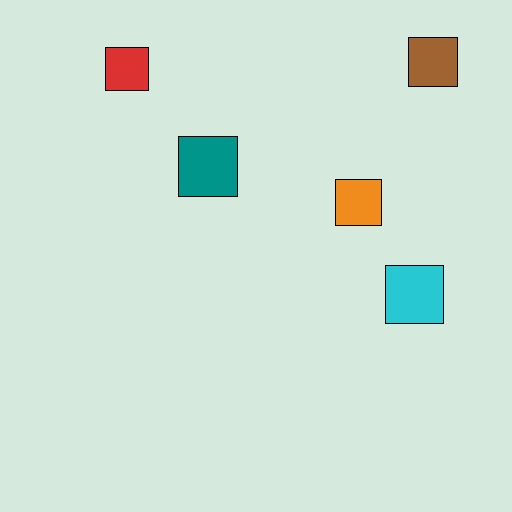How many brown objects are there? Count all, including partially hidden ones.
There is 1 brown object.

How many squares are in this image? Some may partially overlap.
There are 5 squares.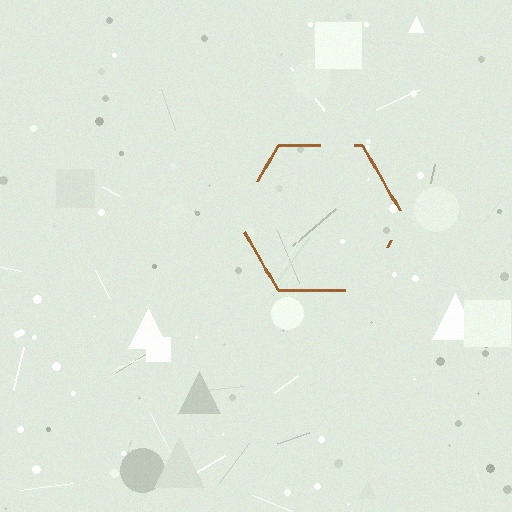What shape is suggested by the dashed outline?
The dashed outline suggests a hexagon.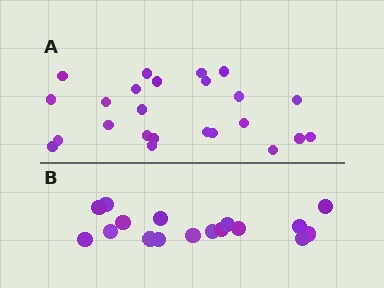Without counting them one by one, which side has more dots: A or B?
Region A (the top region) has more dots.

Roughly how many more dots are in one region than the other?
Region A has roughly 8 or so more dots than region B.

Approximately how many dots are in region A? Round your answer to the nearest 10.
About 20 dots. (The exact count is 24, which rounds to 20.)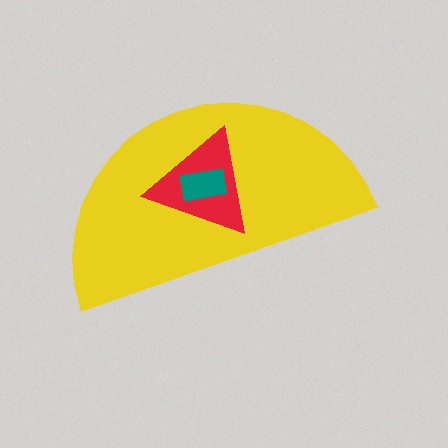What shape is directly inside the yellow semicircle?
The red triangle.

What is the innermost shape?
The teal rectangle.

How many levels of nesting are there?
3.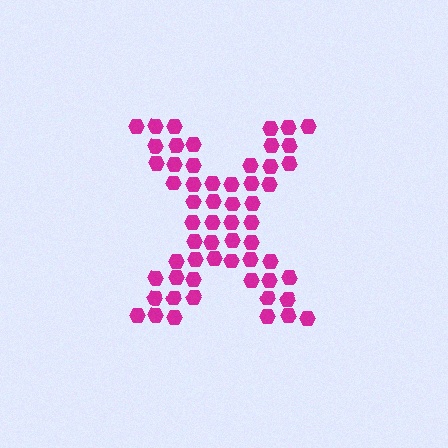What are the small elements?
The small elements are hexagons.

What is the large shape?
The large shape is the letter X.